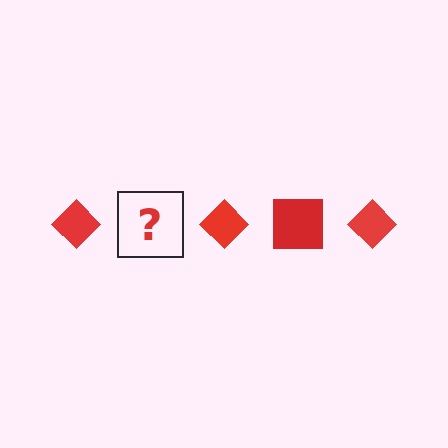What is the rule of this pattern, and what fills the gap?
The rule is that the pattern cycles through diamond, square shapes in red. The gap should be filled with a red square.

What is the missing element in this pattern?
The missing element is a red square.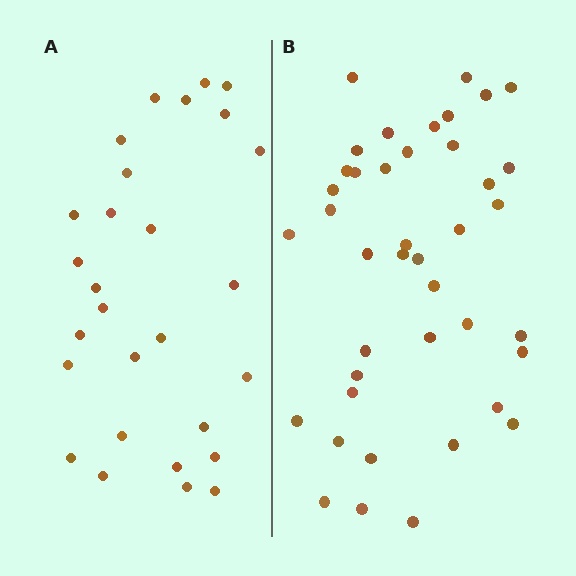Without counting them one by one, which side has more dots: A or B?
Region B (the right region) has more dots.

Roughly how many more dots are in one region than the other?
Region B has approximately 15 more dots than region A.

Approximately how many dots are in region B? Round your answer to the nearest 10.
About 40 dots. (The exact count is 41, which rounds to 40.)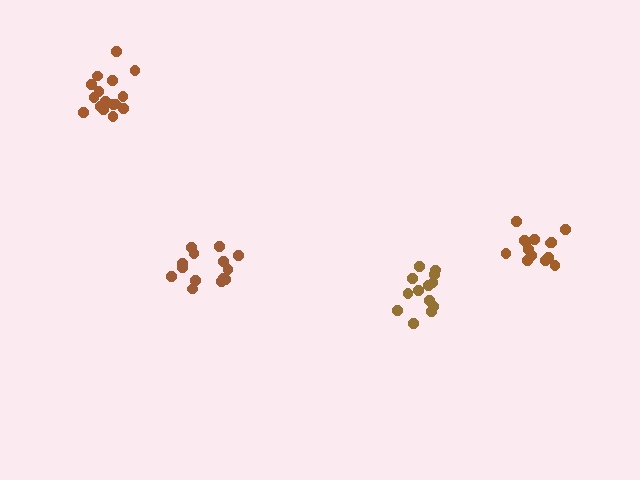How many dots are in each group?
Group 1: 14 dots, Group 2: 13 dots, Group 3: 14 dots, Group 4: 16 dots (57 total).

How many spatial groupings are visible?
There are 4 spatial groupings.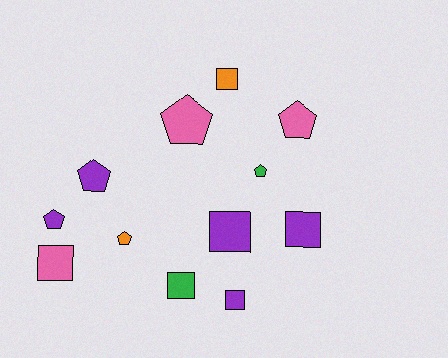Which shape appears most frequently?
Square, with 6 objects.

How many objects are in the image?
There are 12 objects.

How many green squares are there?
There is 1 green square.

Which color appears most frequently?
Purple, with 5 objects.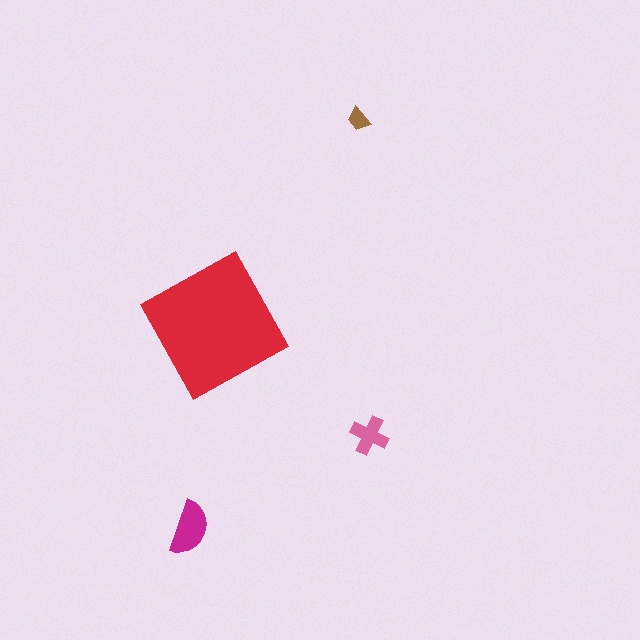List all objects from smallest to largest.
The brown trapezoid, the pink cross, the magenta semicircle, the red square.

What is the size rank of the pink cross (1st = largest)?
3rd.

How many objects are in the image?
There are 4 objects in the image.